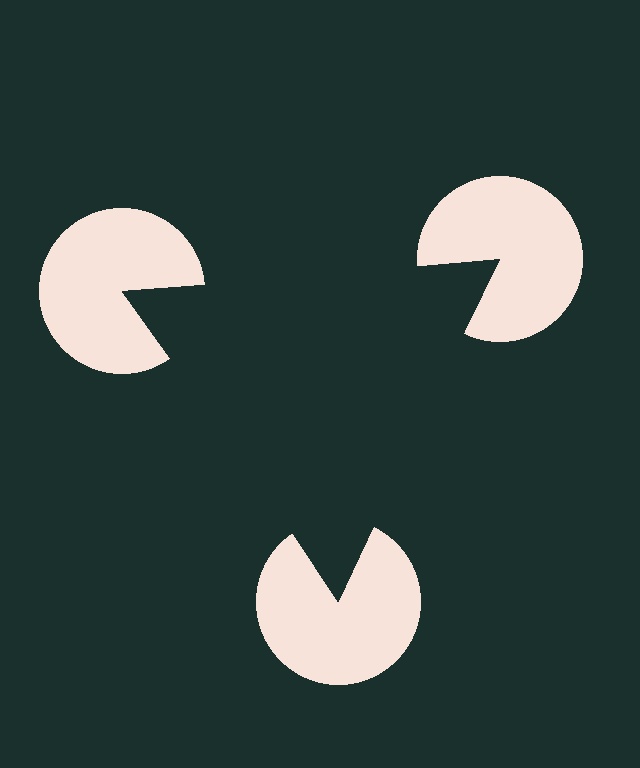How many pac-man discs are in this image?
There are 3 — one at each vertex of the illusory triangle.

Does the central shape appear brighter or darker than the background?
It typically appears slightly darker than the background, even though no actual brightness change is drawn.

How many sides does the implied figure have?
3 sides.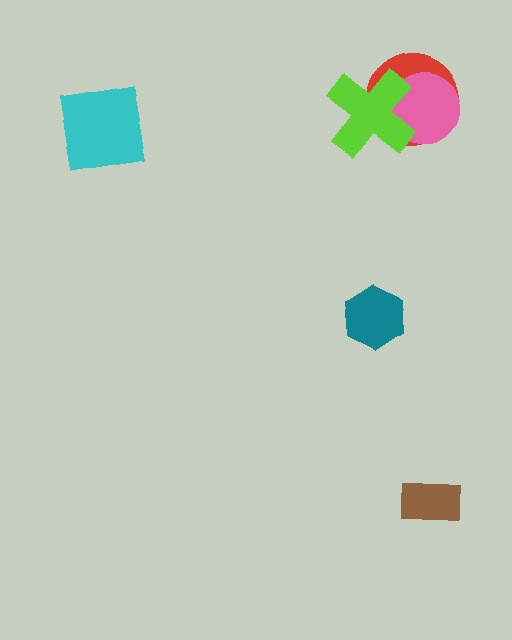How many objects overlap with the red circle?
2 objects overlap with the red circle.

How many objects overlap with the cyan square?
0 objects overlap with the cyan square.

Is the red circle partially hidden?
Yes, it is partially covered by another shape.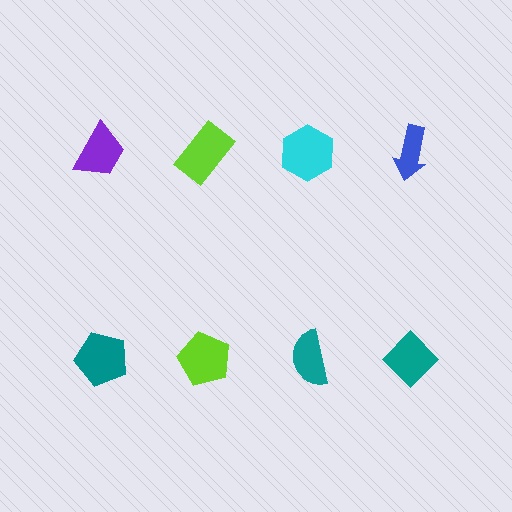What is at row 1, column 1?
A purple trapezoid.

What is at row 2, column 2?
A lime pentagon.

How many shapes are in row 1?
4 shapes.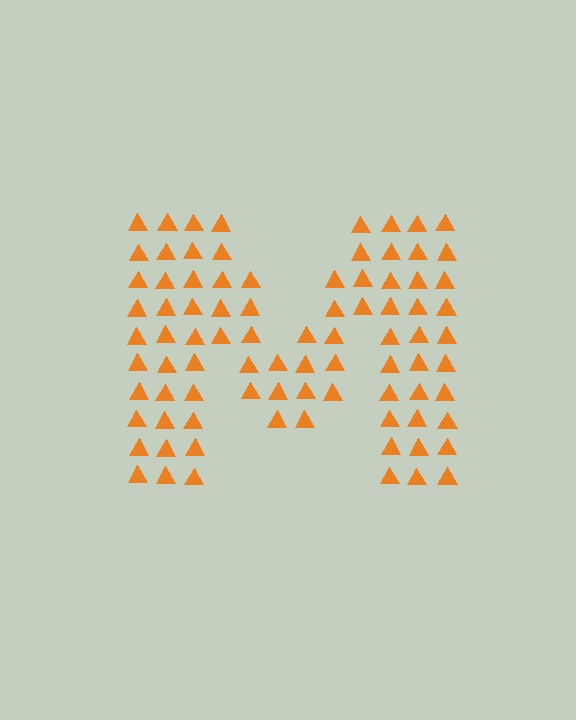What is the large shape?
The large shape is the letter M.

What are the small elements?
The small elements are triangles.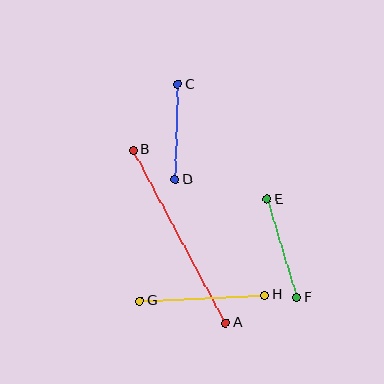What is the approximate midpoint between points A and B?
The midpoint is at approximately (180, 236) pixels.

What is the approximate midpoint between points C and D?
The midpoint is at approximately (176, 132) pixels.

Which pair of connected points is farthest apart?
Points A and B are farthest apart.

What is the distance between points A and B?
The distance is approximately 196 pixels.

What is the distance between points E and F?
The distance is approximately 103 pixels.